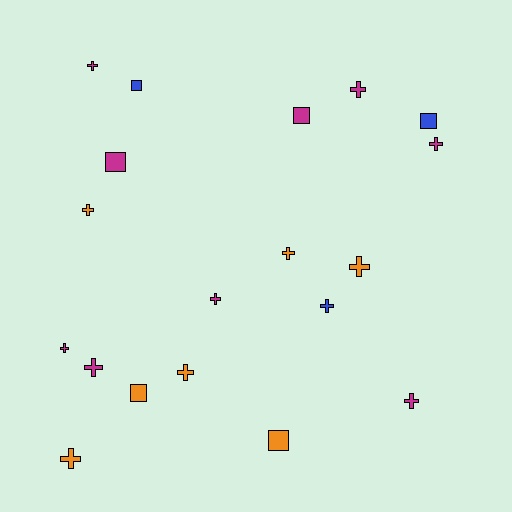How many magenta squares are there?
There are 2 magenta squares.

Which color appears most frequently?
Magenta, with 9 objects.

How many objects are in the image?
There are 19 objects.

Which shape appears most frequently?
Cross, with 13 objects.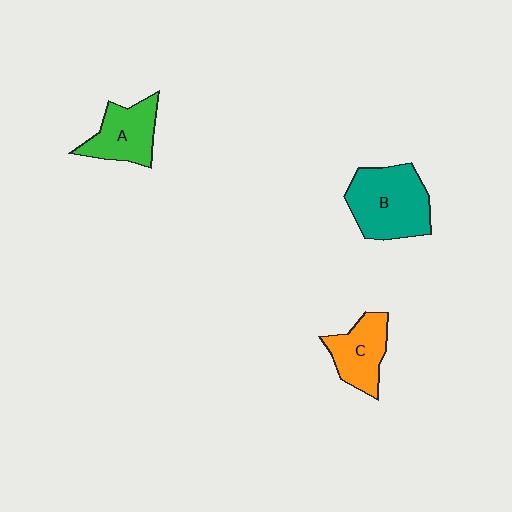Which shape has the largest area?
Shape B (teal).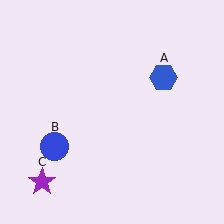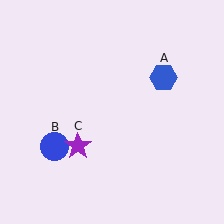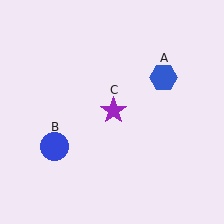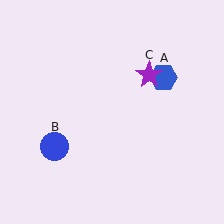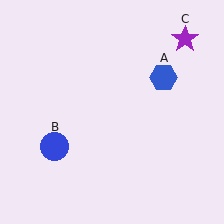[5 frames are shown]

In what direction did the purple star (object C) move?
The purple star (object C) moved up and to the right.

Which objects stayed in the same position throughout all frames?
Blue hexagon (object A) and blue circle (object B) remained stationary.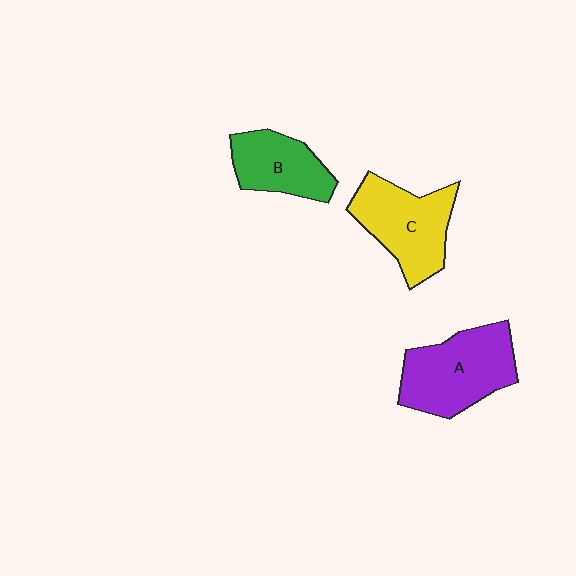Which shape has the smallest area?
Shape B (green).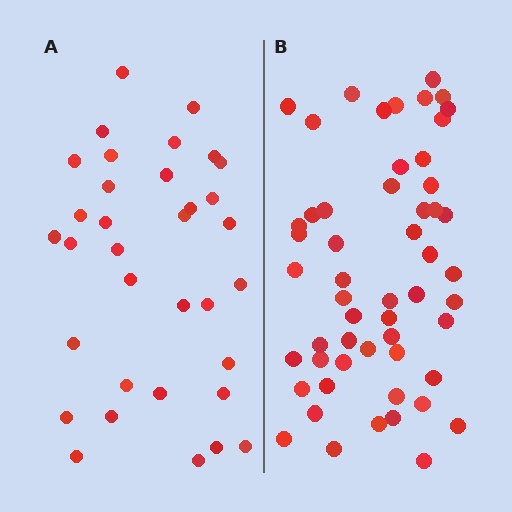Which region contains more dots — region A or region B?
Region B (the right region) has more dots.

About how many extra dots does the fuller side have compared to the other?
Region B has approximately 20 more dots than region A.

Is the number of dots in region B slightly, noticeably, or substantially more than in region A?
Region B has substantially more. The ratio is roughly 1.6 to 1.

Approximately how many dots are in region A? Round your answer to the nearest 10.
About 30 dots. (The exact count is 34, which rounds to 30.)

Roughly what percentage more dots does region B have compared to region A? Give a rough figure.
About 60% more.